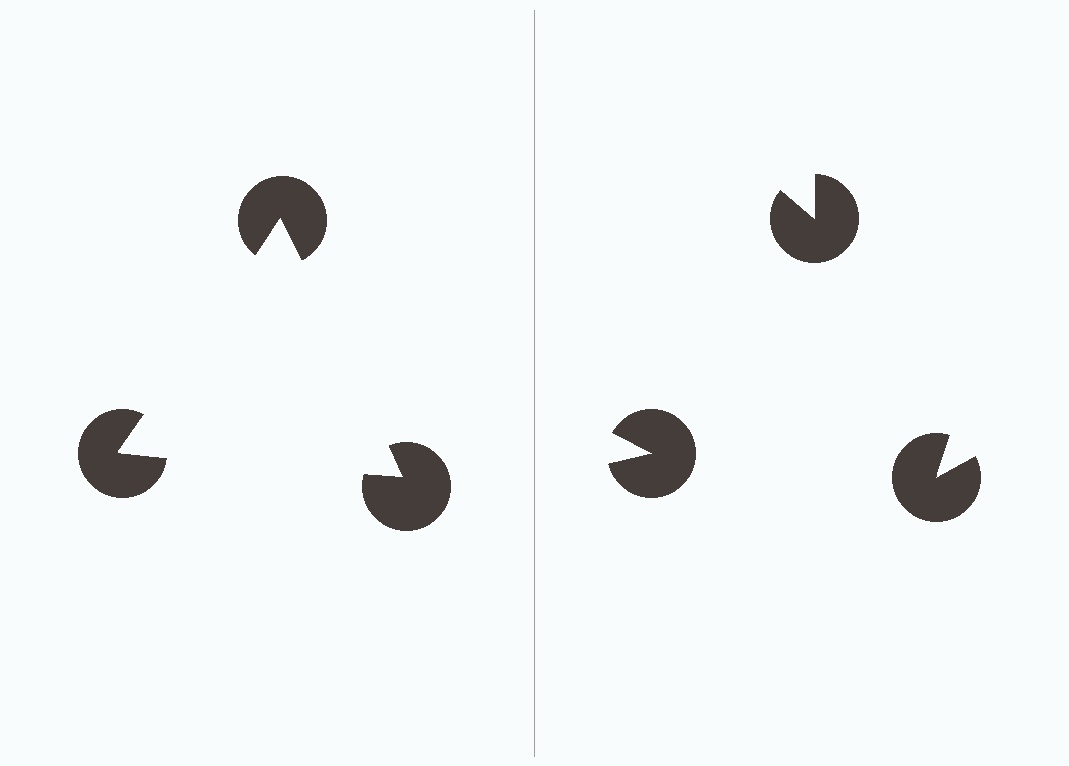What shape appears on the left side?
An illusory triangle.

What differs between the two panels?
The pac-man discs are positioned identically on both sides; only the wedge orientations differ. On the left they align to a triangle; on the right they are misaligned.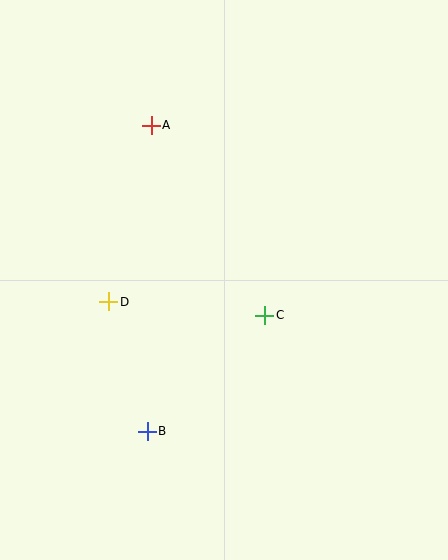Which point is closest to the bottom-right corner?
Point C is closest to the bottom-right corner.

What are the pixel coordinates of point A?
Point A is at (151, 125).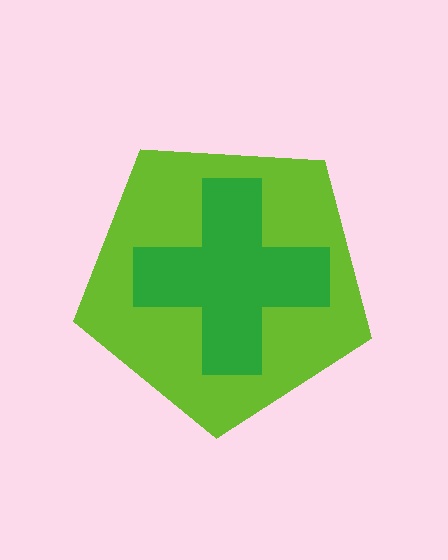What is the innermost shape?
The green cross.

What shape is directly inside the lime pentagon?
The green cross.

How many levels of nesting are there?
2.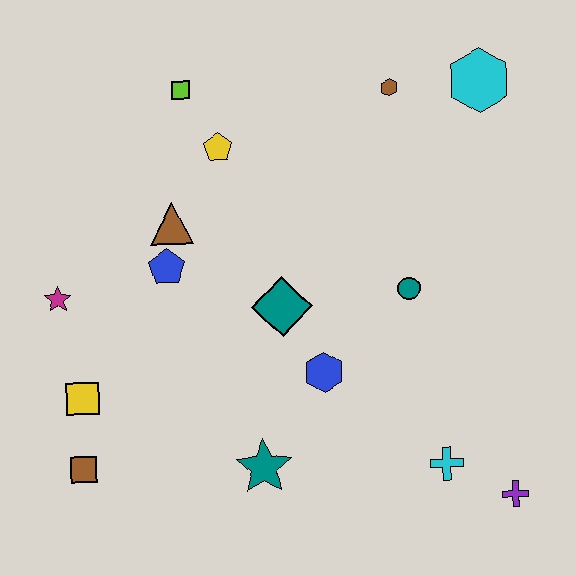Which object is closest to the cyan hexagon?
The brown hexagon is closest to the cyan hexagon.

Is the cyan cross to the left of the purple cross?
Yes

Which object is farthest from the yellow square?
The cyan hexagon is farthest from the yellow square.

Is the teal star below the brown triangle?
Yes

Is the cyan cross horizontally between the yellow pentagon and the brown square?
No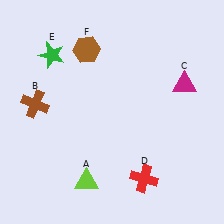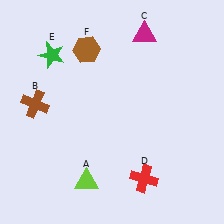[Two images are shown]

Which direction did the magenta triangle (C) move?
The magenta triangle (C) moved up.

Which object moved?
The magenta triangle (C) moved up.